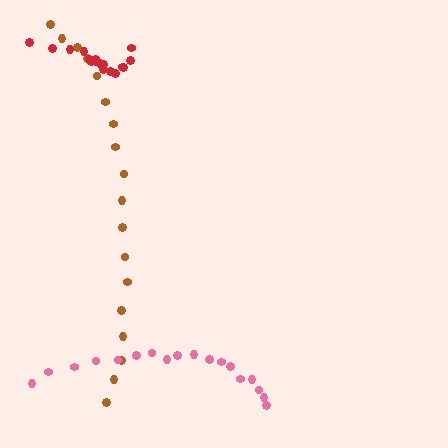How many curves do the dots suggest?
There are 3 distinct paths.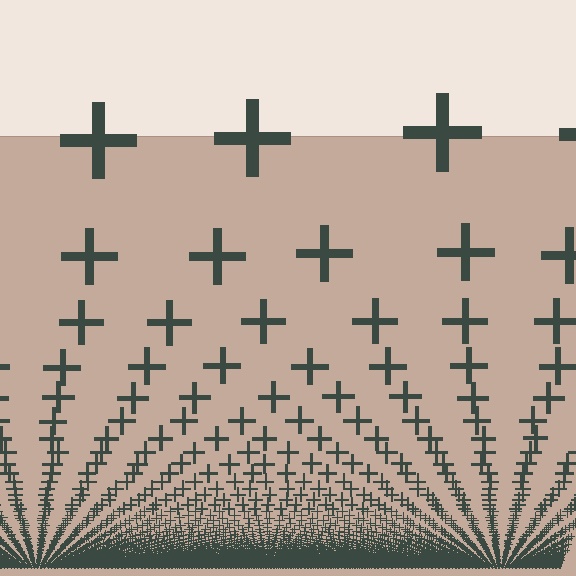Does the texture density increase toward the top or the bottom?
Density increases toward the bottom.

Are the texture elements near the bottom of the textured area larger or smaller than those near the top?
Smaller. The gradient is inverted — elements near the bottom are smaller and denser.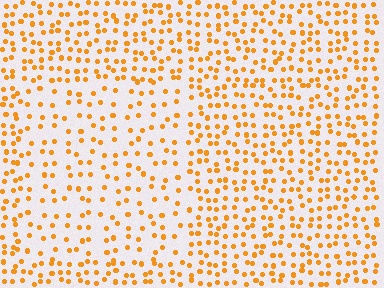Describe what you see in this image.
The image contains small orange elements arranged at two different densities. A rectangle-shaped region is visible where the elements are less densely packed than the surrounding area.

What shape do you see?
I see a rectangle.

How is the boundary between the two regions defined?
The boundary is defined by a change in element density (approximately 1.7x ratio). All elements are the same color, size, and shape.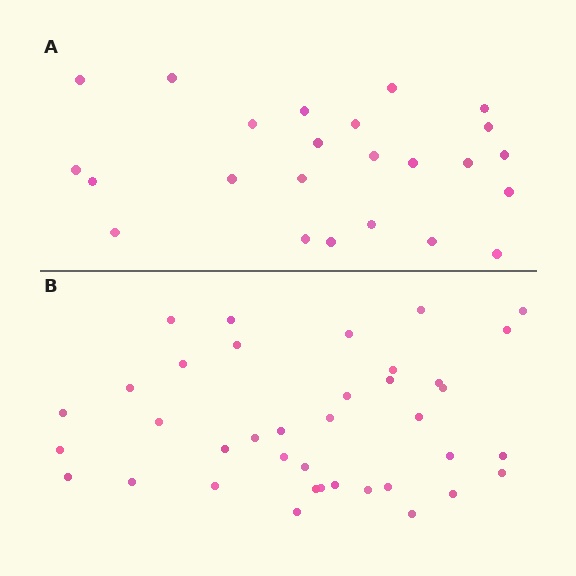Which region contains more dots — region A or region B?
Region B (the bottom region) has more dots.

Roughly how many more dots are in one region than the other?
Region B has approximately 15 more dots than region A.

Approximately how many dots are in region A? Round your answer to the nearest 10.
About 20 dots. (The exact count is 24, which rounds to 20.)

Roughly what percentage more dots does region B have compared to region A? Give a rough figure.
About 60% more.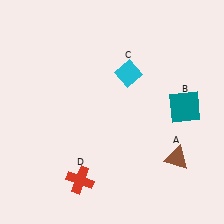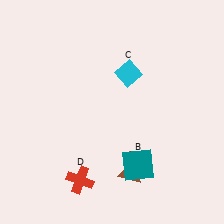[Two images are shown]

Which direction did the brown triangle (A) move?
The brown triangle (A) moved left.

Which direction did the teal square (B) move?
The teal square (B) moved down.